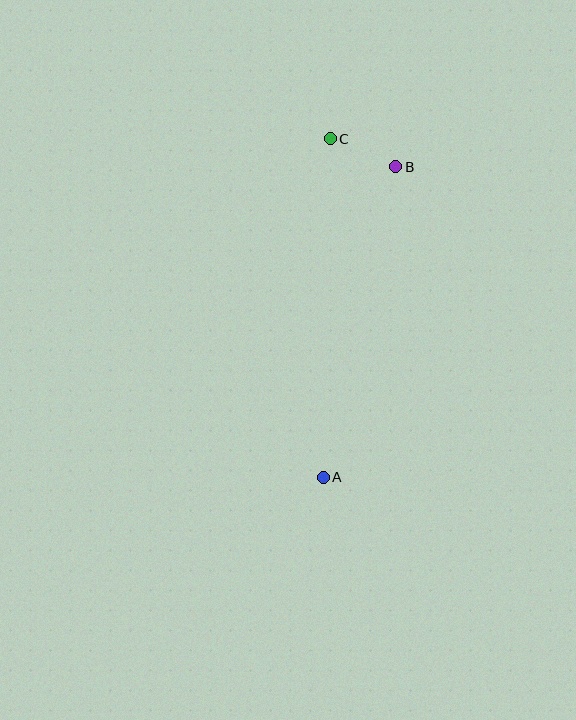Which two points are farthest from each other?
Points A and C are farthest from each other.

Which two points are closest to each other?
Points B and C are closest to each other.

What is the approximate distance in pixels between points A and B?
The distance between A and B is approximately 319 pixels.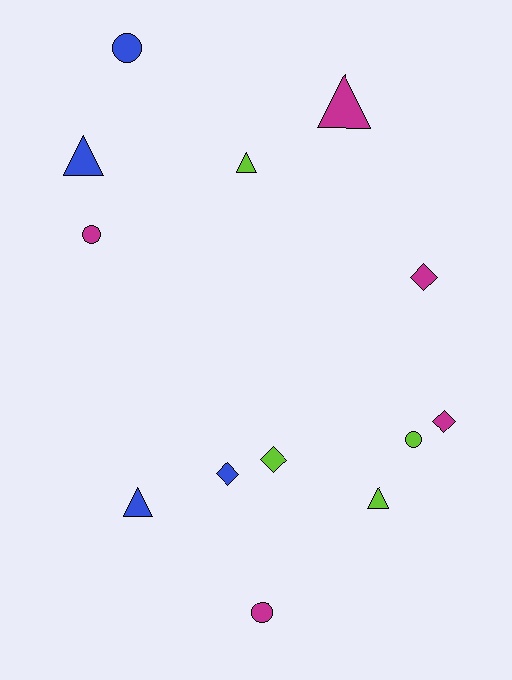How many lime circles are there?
There is 1 lime circle.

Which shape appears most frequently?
Triangle, with 5 objects.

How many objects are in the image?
There are 13 objects.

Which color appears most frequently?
Magenta, with 5 objects.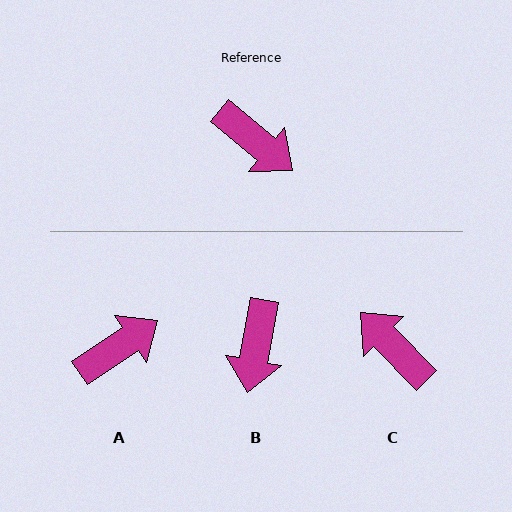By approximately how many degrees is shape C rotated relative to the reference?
Approximately 174 degrees counter-clockwise.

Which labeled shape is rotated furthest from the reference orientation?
C, about 174 degrees away.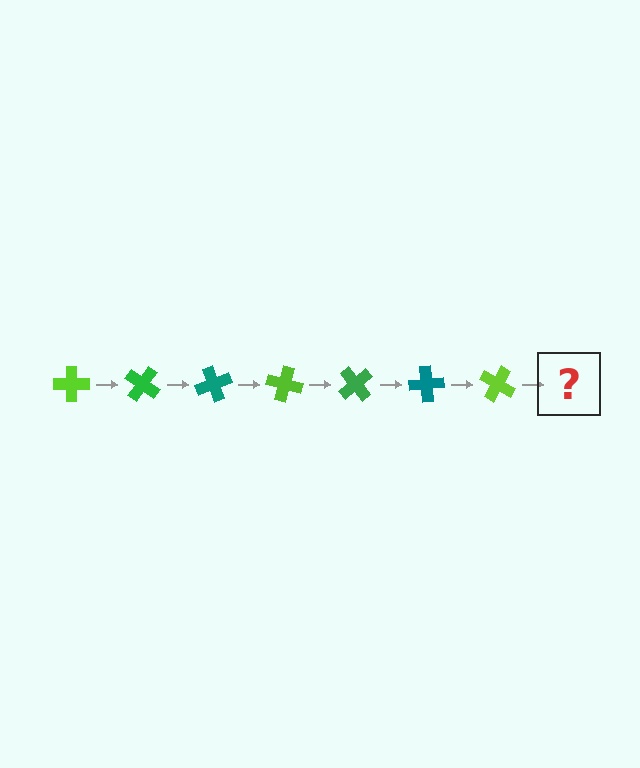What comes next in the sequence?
The next element should be a green cross, rotated 245 degrees from the start.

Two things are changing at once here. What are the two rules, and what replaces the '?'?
The two rules are that it rotates 35 degrees each step and the color cycles through lime, green, and teal. The '?' should be a green cross, rotated 245 degrees from the start.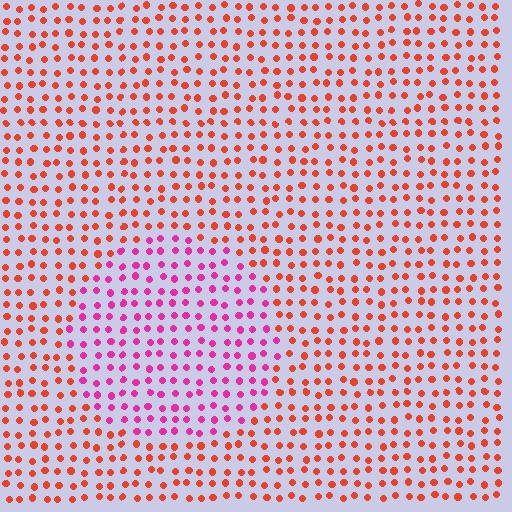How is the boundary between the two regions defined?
The boundary is defined purely by a slight shift in hue (about 45 degrees). Spacing, size, and orientation are identical on both sides.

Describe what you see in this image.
The image is filled with small red elements in a uniform arrangement. A circle-shaped region is visible where the elements are tinted to a slightly different hue, forming a subtle color boundary.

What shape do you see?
I see a circle.